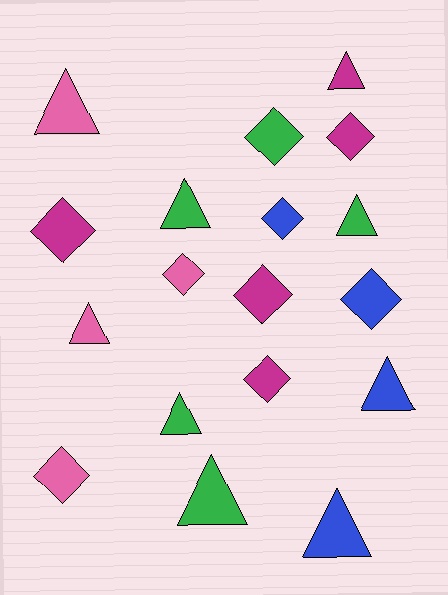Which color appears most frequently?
Green, with 5 objects.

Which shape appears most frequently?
Triangle, with 9 objects.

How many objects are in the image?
There are 18 objects.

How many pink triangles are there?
There are 2 pink triangles.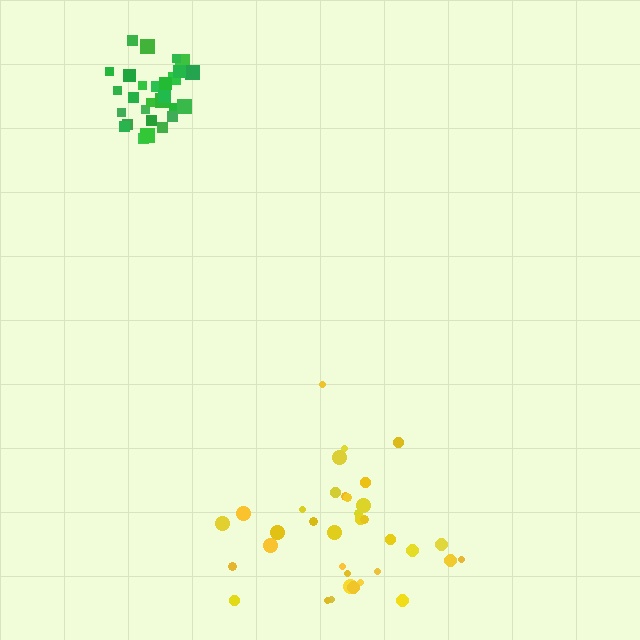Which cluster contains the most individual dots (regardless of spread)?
Yellow (35).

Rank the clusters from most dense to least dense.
green, yellow.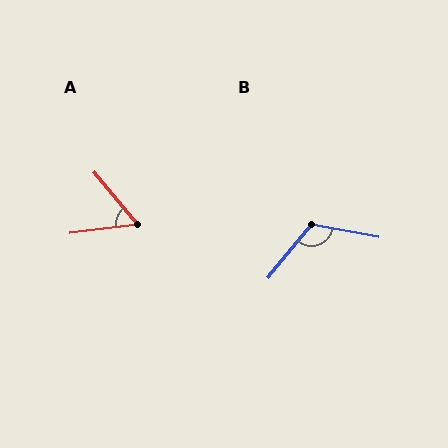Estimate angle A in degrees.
Approximately 58 degrees.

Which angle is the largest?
B, at approximately 119 degrees.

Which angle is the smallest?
A, at approximately 58 degrees.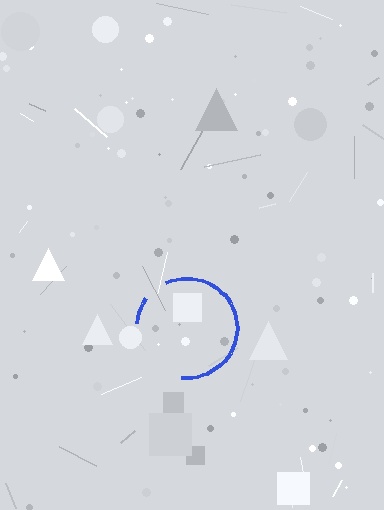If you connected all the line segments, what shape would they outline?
They would outline a circle.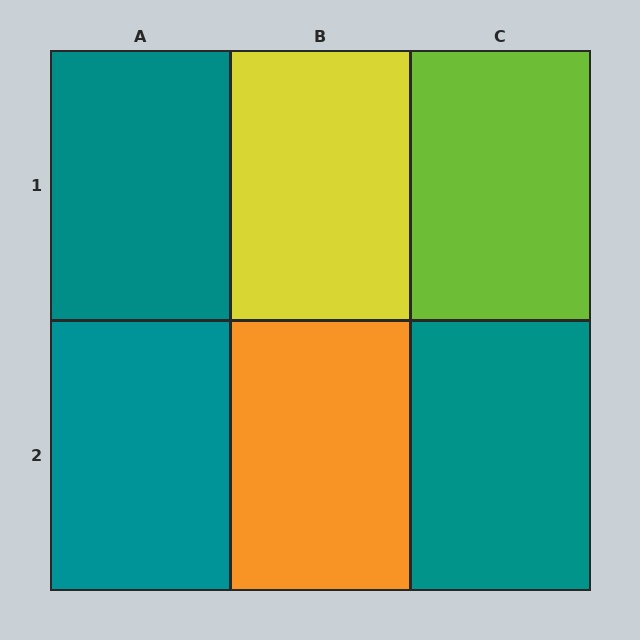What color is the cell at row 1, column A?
Teal.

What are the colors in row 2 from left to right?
Teal, orange, teal.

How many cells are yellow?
1 cell is yellow.